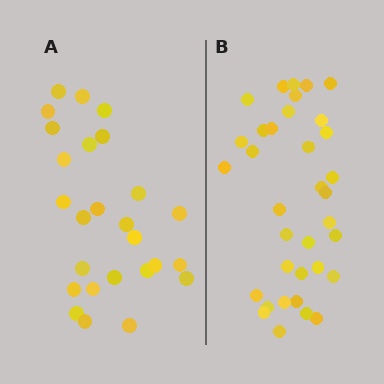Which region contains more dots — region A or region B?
Region B (the right region) has more dots.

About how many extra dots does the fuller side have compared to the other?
Region B has roughly 8 or so more dots than region A.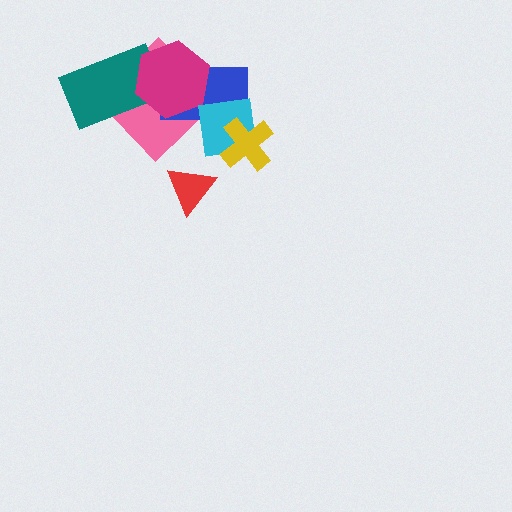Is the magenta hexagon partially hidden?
No, no other shape covers it.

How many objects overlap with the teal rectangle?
2 objects overlap with the teal rectangle.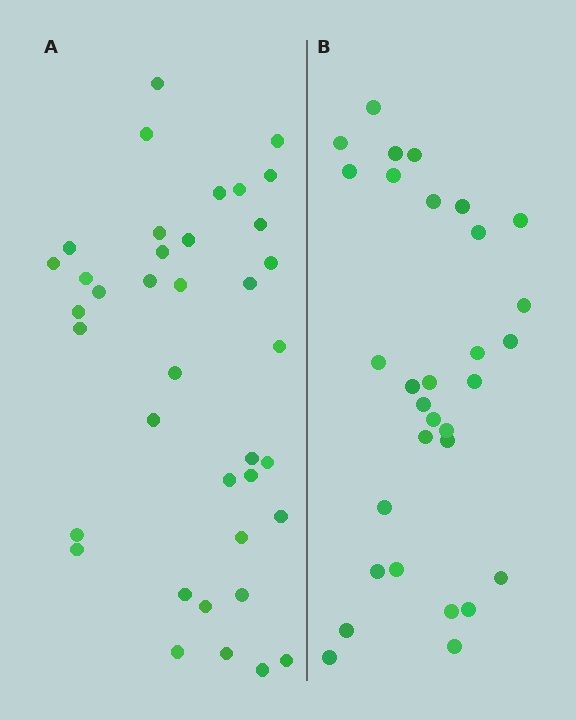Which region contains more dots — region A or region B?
Region A (the left region) has more dots.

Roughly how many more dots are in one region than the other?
Region A has roughly 8 or so more dots than region B.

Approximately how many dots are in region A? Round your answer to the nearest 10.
About 40 dots. (The exact count is 38, which rounds to 40.)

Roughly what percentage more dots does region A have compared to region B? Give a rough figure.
About 25% more.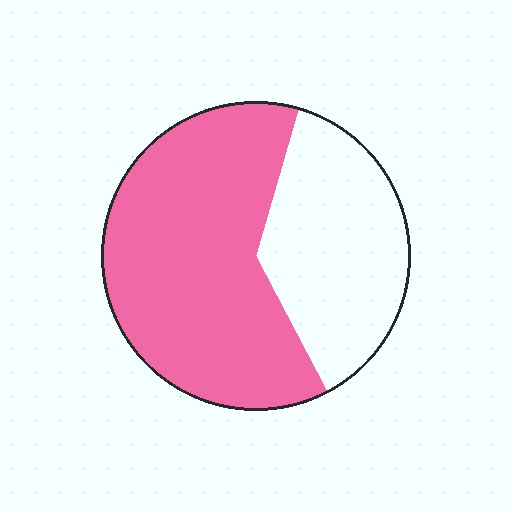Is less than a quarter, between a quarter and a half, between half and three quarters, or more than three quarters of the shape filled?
Between half and three quarters.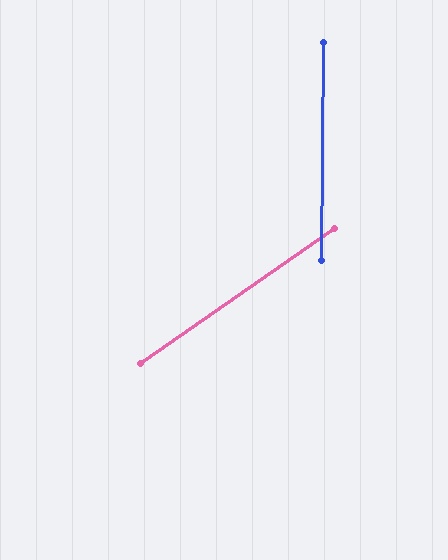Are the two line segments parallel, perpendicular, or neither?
Neither parallel nor perpendicular — they differ by about 55°.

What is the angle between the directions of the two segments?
Approximately 55 degrees.